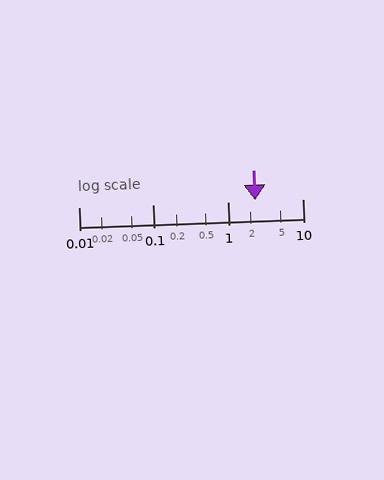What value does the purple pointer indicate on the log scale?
The pointer indicates approximately 2.3.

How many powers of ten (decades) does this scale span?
The scale spans 3 decades, from 0.01 to 10.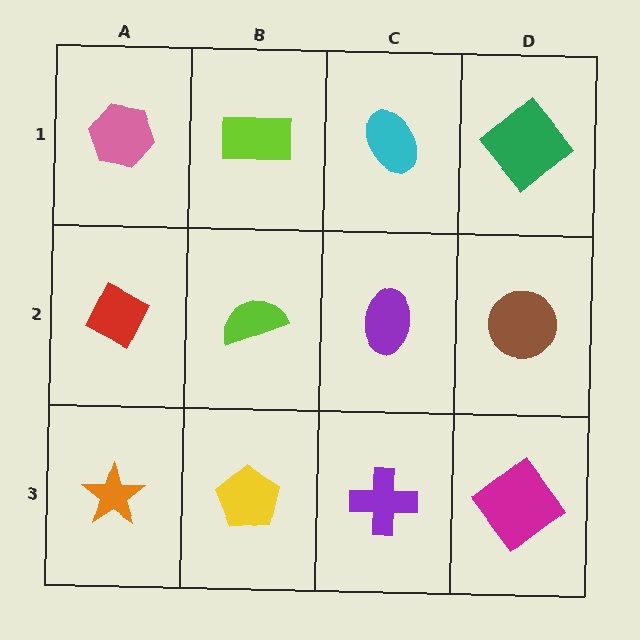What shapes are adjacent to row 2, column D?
A green diamond (row 1, column D), a magenta diamond (row 3, column D), a purple ellipse (row 2, column C).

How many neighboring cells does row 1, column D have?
2.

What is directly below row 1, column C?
A purple ellipse.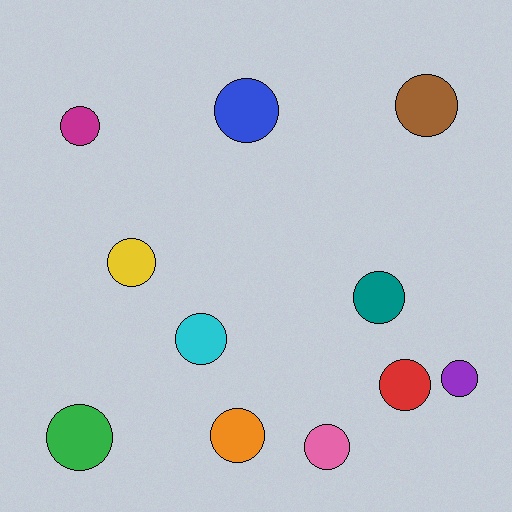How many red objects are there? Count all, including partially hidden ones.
There is 1 red object.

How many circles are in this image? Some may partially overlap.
There are 11 circles.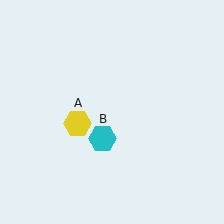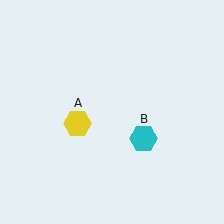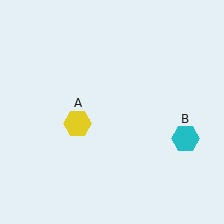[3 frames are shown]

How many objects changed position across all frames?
1 object changed position: cyan hexagon (object B).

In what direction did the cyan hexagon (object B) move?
The cyan hexagon (object B) moved right.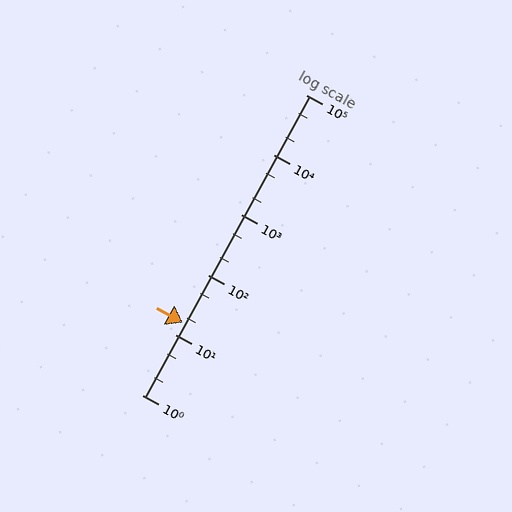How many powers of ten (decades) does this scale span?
The scale spans 5 decades, from 1 to 100000.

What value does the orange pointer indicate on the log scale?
The pointer indicates approximately 16.